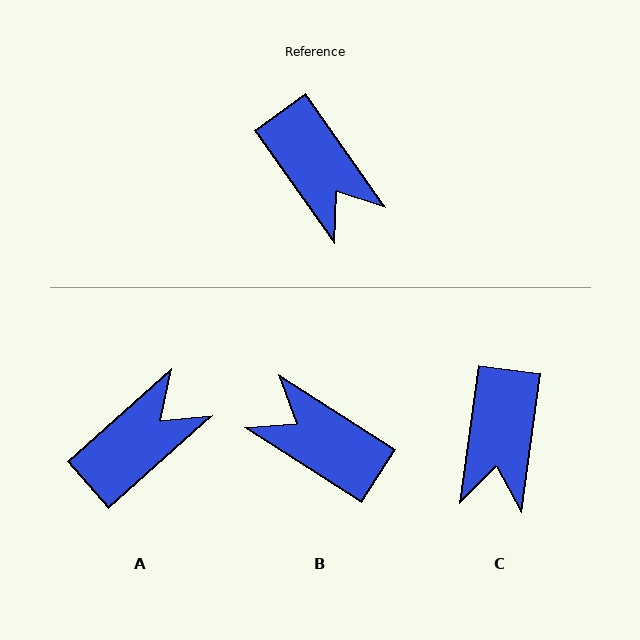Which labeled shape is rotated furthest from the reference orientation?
B, about 158 degrees away.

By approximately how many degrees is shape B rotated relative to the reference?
Approximately 158 degrees clockwise.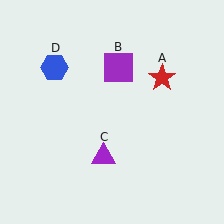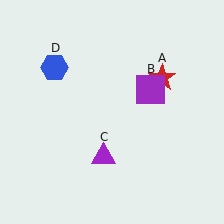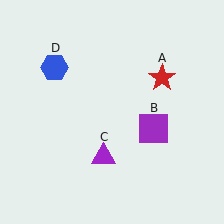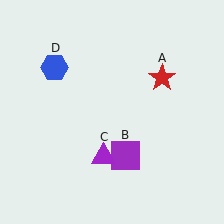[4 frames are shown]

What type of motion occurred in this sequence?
The purple square (object B) rotated clockwise around the center of the scene.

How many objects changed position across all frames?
1 object changed position: purple square (object B).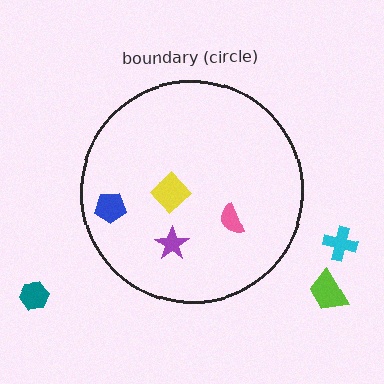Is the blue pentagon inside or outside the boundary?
Inside.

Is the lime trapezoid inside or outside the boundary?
Outside.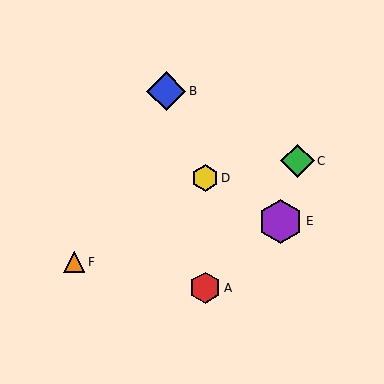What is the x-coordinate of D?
Object D is at x≈205.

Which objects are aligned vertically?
Objects A, D are aligned vertically.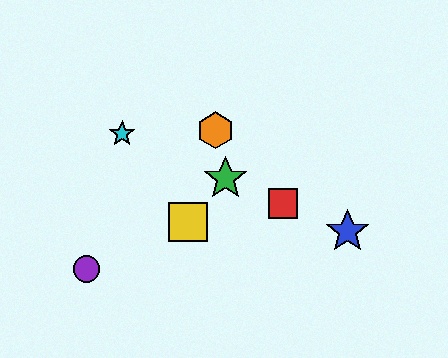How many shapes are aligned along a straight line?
4 shapes (the red square, the blue star, the green star, the cyan star) are aligned along a straight line.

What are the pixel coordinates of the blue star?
The blue star is at (348, 231).